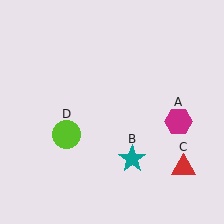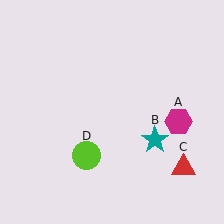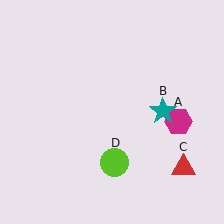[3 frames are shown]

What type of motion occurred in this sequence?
The teal star (object B), lime circle (object D) rotated counterclockwise around the center of the scene.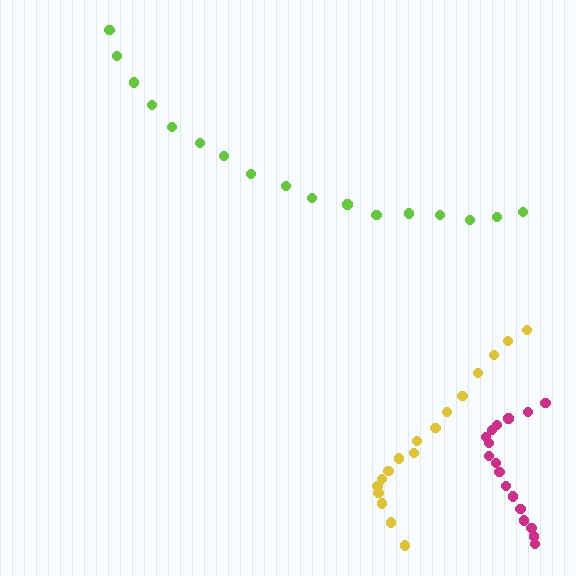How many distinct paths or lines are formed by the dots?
There are 3 distinct paths.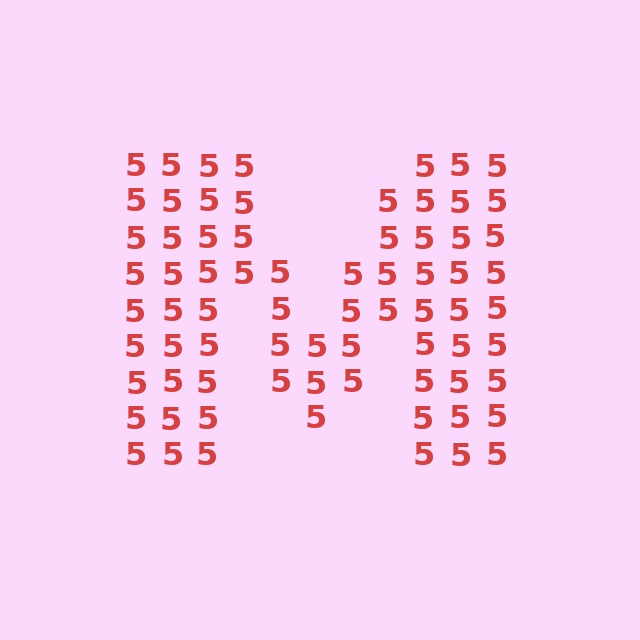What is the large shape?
The large shape is the letter M.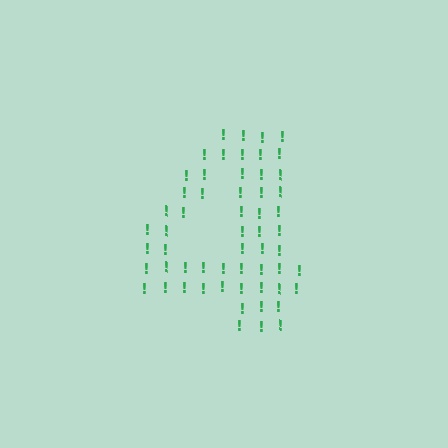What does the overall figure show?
The overall figure shows the digit 4.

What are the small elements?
The small elements are exclamation marks.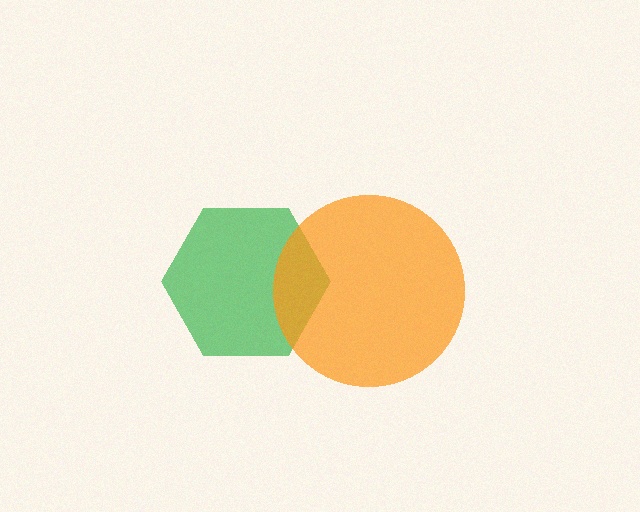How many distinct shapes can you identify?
There are 2 distinct shapes: a green hexagon, an orange circle.